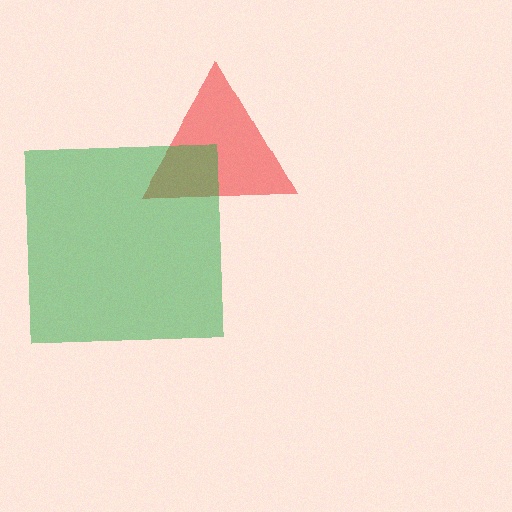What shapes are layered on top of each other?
The layered shapes are: a red triangle, a green square.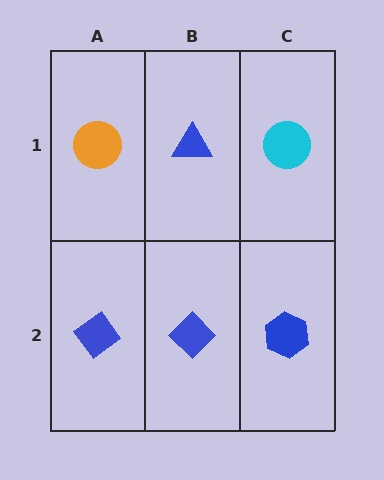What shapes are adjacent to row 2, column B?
A blue triangle (row 1, column B), a blue diamond (row 2, column A), a blue hexagon (row 2, column C).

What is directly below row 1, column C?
A blue hexagon.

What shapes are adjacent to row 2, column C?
A cyan circle (row 1, column C), a blue diamond (row 2, column B).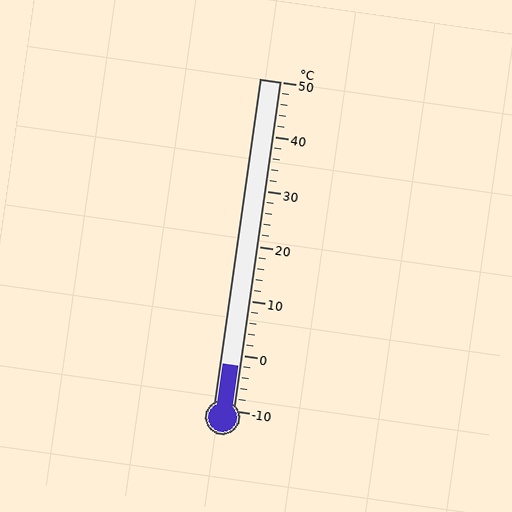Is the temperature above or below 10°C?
The temperature is below 10°C.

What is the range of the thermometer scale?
The thermometer scale ranges from -10°C to 50°C.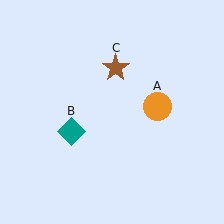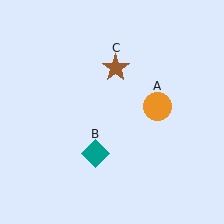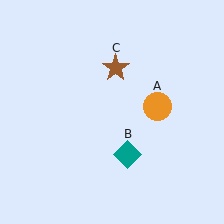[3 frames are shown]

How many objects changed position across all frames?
1 object changed position: teal diamond (object B).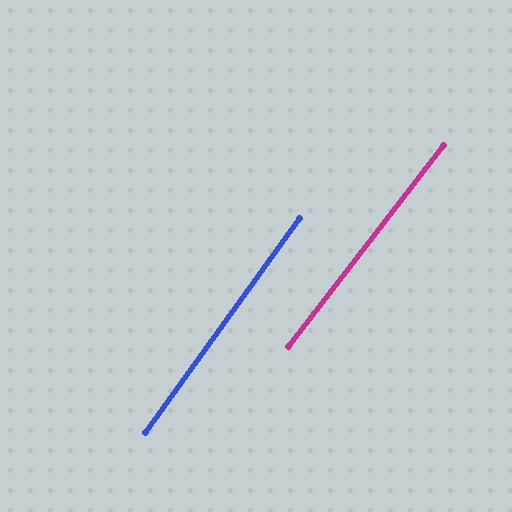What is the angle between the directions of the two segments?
Approximately 2 degrees.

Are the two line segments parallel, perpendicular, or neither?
Parallel — their directions differ by only 1.8°.